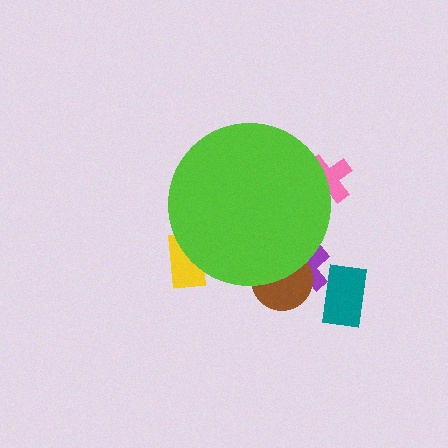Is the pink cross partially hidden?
Yes, the pink cross is partially hidden behind the lime circle.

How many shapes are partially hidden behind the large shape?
4 shapes are partially hidden.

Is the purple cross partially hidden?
Yes, the purple cross is partially hidden behind the lime circle.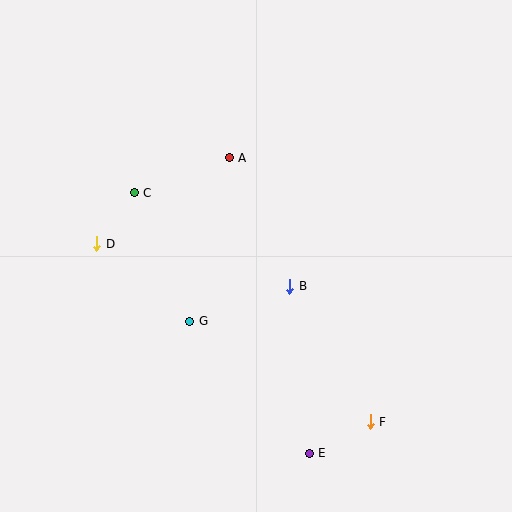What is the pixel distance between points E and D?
The distance between E and D is 298 pixels.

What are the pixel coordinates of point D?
Point D is at (97, 244).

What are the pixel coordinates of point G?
Point G is at (190, 321).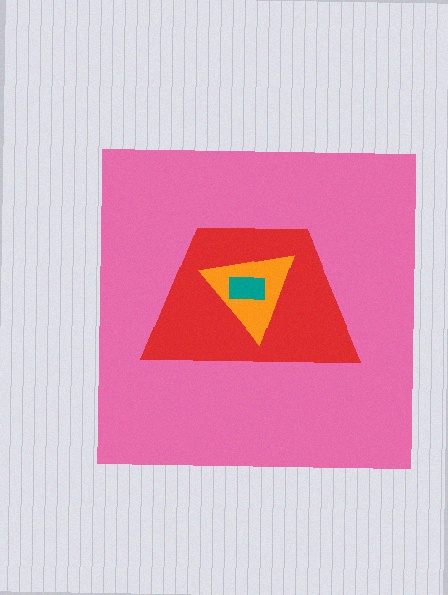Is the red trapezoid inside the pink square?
Yes.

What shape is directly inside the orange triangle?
The teal rectangle.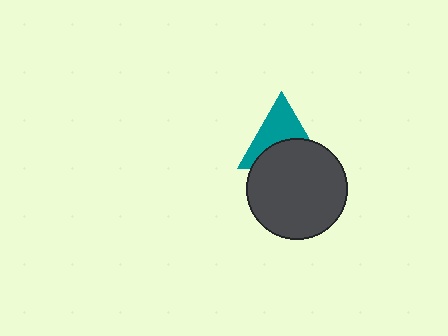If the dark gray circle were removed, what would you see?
You would see the complete teal triangle.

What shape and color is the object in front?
The object in front is a dark gray circle.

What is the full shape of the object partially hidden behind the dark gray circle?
The partially hidden object is a teal triangle.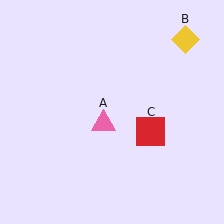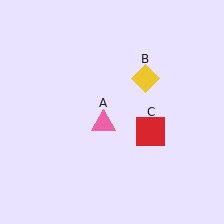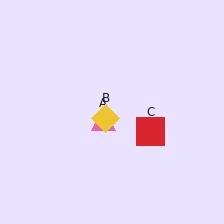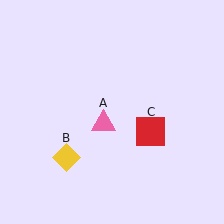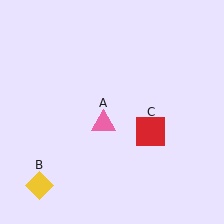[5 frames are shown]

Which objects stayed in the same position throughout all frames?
Pink triangle (object A) and red square (object C) remained stationary.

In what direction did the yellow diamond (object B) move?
The yellow diamond (object B) moved down and to the left.